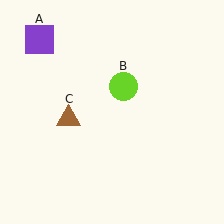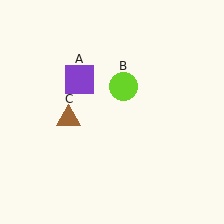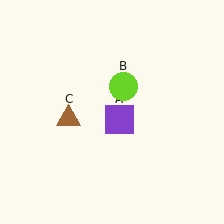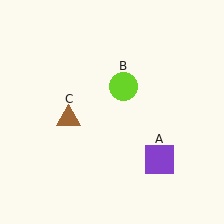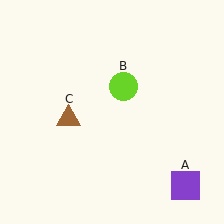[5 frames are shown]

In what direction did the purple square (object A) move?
The purple square (object A) moved down and to the right.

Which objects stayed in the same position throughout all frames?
Lime circle (object B) and brown triangle (object C) remained stationary.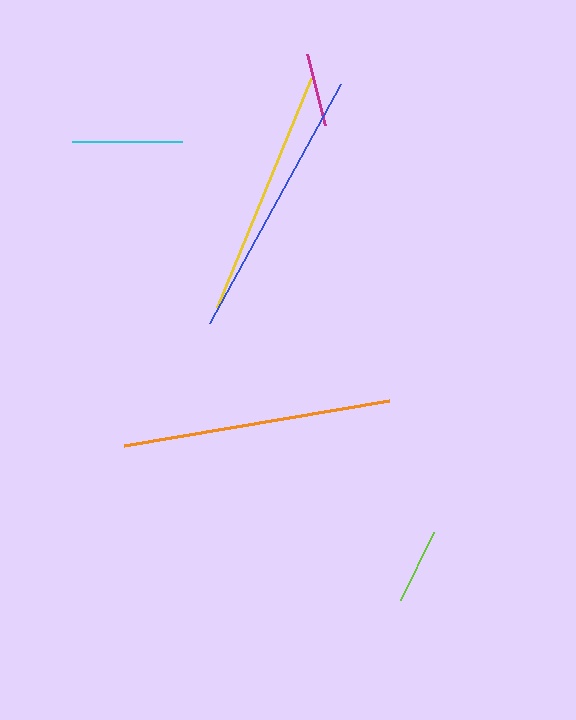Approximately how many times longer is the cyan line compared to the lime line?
The cyan line is approximately 1.4 times the length of the lime line.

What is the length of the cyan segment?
The cyan segment is approximately 110 pixels long.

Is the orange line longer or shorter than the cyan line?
The orange line is longer than the cyan line.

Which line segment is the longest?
The blue line is the longest at approximately 272 pixels.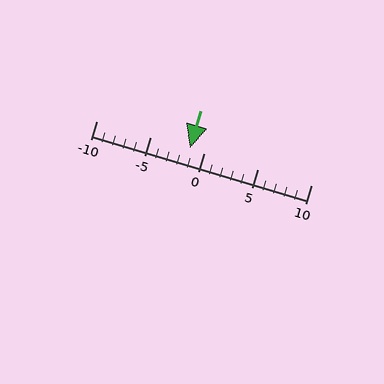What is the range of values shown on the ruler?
The ruler shows values from -10 to 10.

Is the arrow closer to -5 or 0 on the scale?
The arrow is closer to 0.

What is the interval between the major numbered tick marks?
The major tick marks are spaced 5 units apart.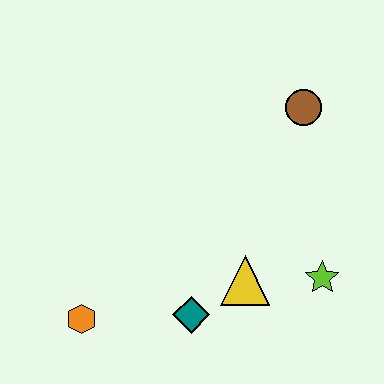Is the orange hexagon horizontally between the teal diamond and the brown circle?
No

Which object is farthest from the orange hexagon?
The brown circle is farthest from the orange hexagon.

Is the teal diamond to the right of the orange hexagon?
Yes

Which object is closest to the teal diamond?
The yellow triangle is closest to the teal diamond.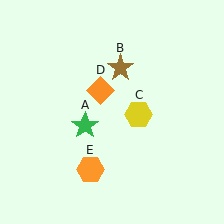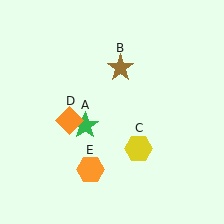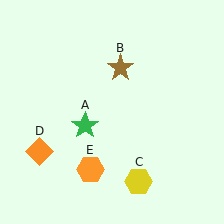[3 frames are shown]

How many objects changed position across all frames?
2 objects changed position: yellow hexagon (object C), orange diamond (object D).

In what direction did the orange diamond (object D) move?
The orange diamond (object D) moved down and to the left.